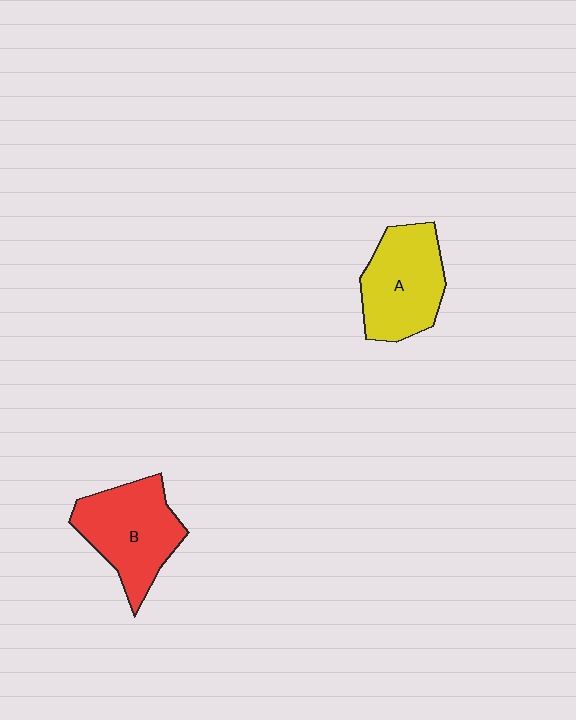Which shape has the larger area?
Shape B (red).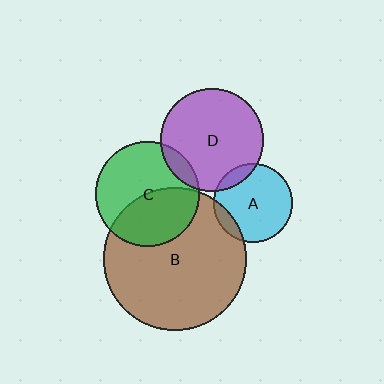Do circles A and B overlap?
Yes.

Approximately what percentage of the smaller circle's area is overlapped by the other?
Approximately 10%.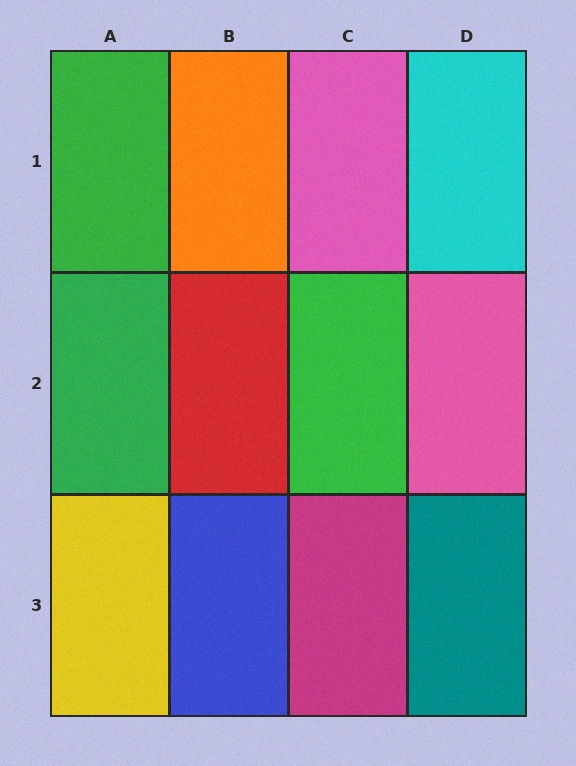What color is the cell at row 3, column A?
Yellow.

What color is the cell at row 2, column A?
Green.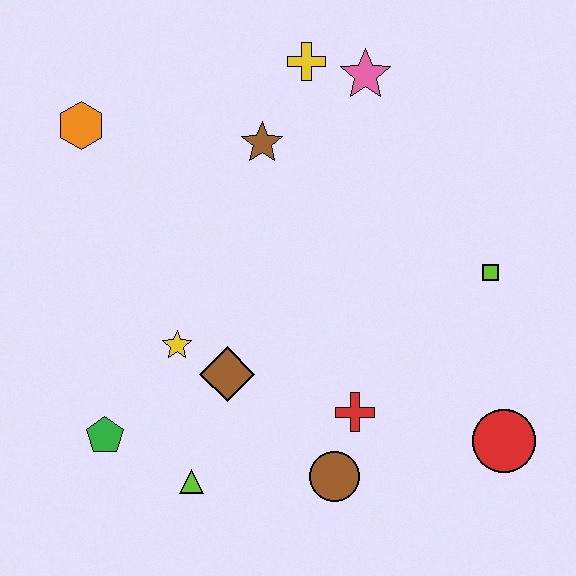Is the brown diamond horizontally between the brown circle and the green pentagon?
Yes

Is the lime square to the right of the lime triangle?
Yes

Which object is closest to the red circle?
The red cross is closest to the red circle.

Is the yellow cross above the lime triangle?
Yes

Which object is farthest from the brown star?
The red circle is farthest from the brown star.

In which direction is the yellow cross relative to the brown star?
The yellow cross is above the brown star.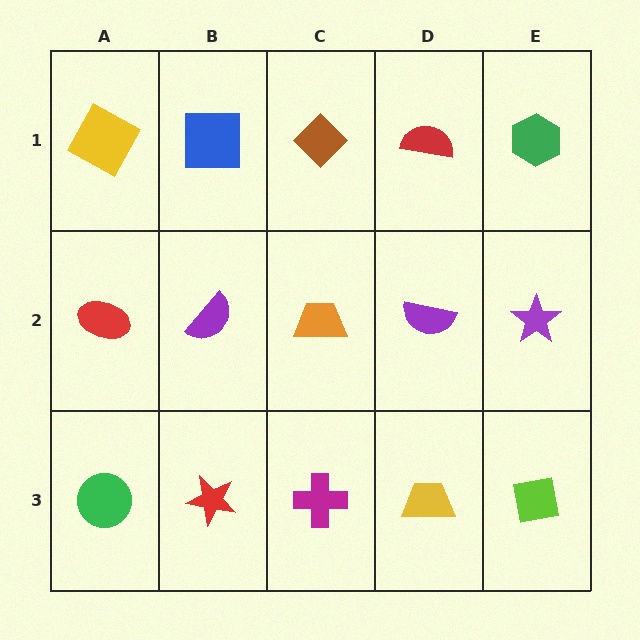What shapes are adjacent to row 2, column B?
A blue square (row 1, column B), a red star (row 3, column B), a red ellipse (row 2, column A), an orange trapezoid (row 2, column C).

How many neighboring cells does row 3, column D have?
3.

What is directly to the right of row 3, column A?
A red star.